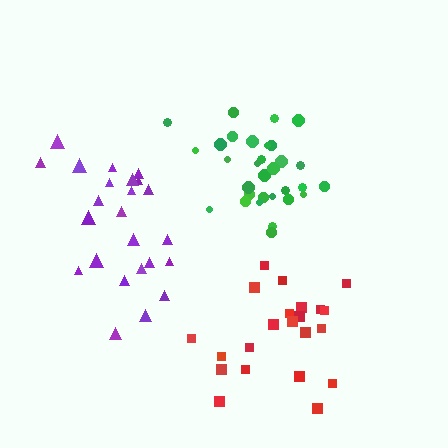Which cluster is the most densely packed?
Green.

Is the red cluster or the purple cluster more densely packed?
Purple.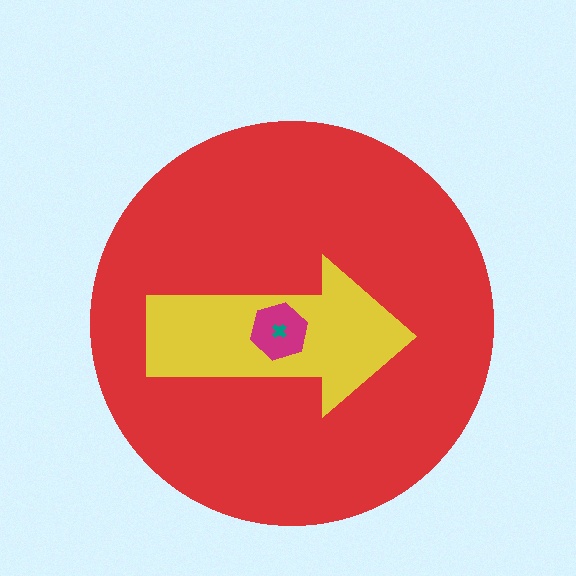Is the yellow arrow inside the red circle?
Yes.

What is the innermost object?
The teal cross.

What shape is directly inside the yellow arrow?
The magenta hexagon.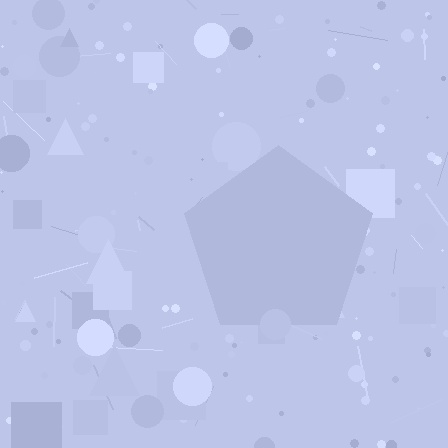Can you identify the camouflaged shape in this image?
The camouflaged shape is a pentagon.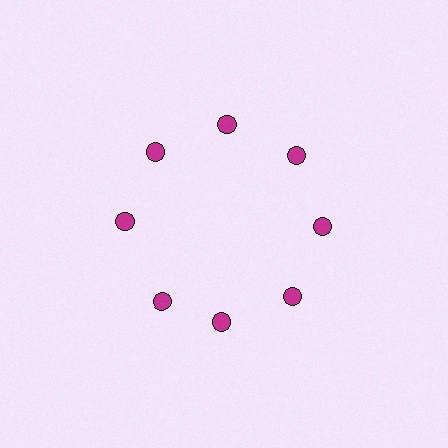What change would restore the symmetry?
The symmetry would be restored by rotating it back into even spacing with its neighbors so that all 8 circles sit at equal angles and equal distance from the center.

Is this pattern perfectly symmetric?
No. The 8 magenta circles are arranged in a ring, but one element near the 8 o'clock position is rotated out of alignment along the ring, breaking the 8-fold rotational symmetry.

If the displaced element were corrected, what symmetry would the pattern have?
It would have 8-fold rotational symmetry — the pattern would map onto itself every 45 degrees.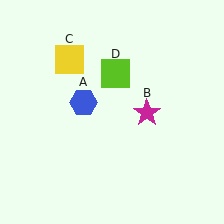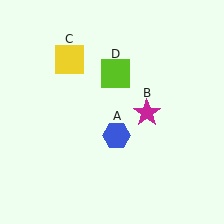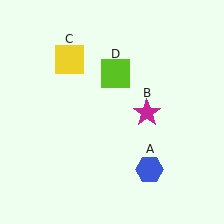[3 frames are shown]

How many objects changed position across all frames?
1 object changed position: blue hexagon (object A).